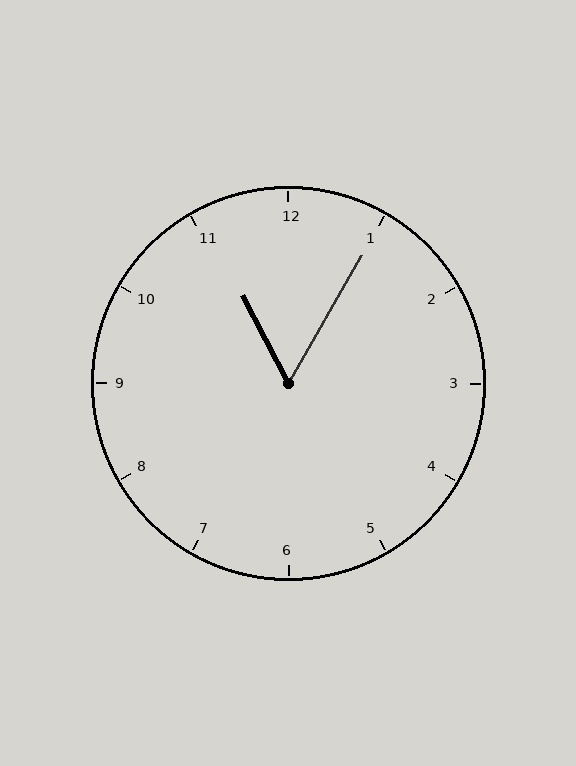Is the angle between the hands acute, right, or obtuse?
It is acute.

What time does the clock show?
11:05.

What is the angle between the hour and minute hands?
Approximately 58 degrees.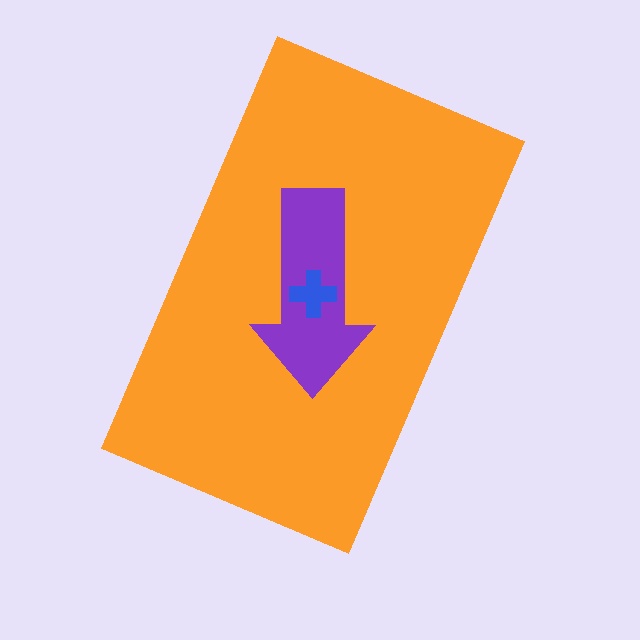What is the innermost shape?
The blue cross.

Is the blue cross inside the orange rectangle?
Yes.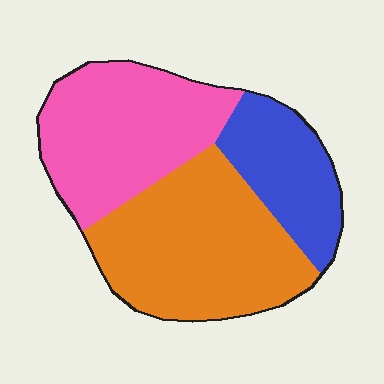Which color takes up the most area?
Orange, at roughly 45%.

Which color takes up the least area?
Blue, at roughly 20%.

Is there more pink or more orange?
Orange.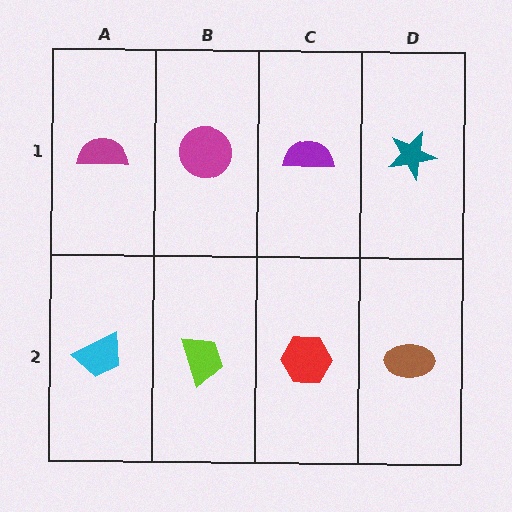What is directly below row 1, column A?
A cyan trapezoid.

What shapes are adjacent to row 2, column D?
A teal star (row 1, column D), a red hexagon (row 2, column C).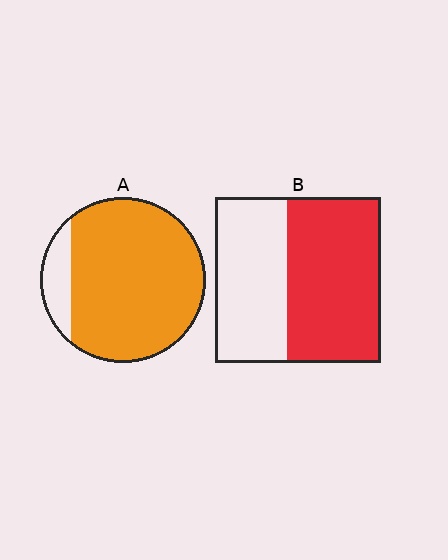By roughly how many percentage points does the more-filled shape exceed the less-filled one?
By roughly 30 percentage points (A over B).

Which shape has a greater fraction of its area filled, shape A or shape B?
Shape A.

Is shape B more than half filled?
Yes.